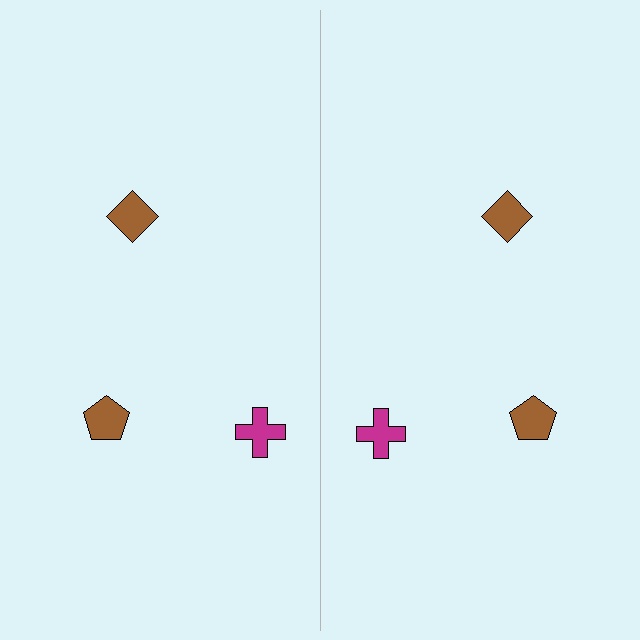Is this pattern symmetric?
Yes, this pattern has bilateral (reflection) symmetry.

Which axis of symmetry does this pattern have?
The pattern has a vertical axis of symmetry running through the center of the image.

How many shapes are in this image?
There are 6 shapes in this image.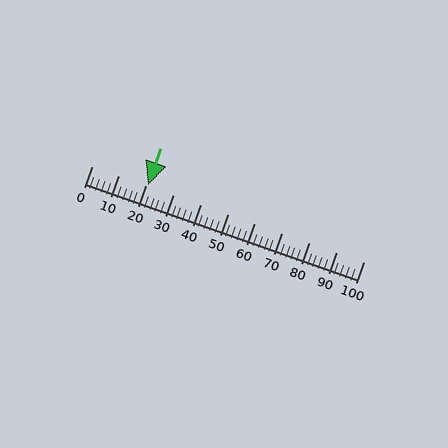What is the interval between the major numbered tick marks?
The major tick marks are spaced 10 units apart.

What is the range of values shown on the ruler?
The ruler shows values from 0 to 100.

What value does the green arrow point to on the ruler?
The green arrow points to approximately 20.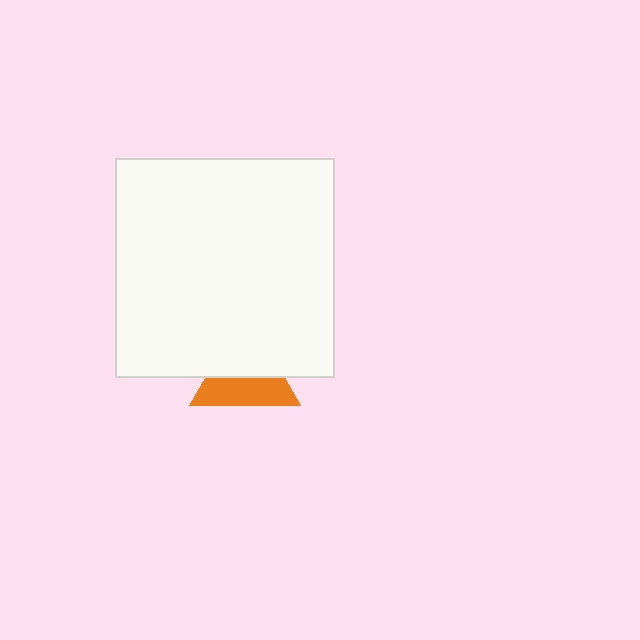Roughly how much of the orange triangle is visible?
About half of it is visible (roughly 49%).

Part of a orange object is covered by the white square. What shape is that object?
It is a triangle.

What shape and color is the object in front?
The object in front is a white square.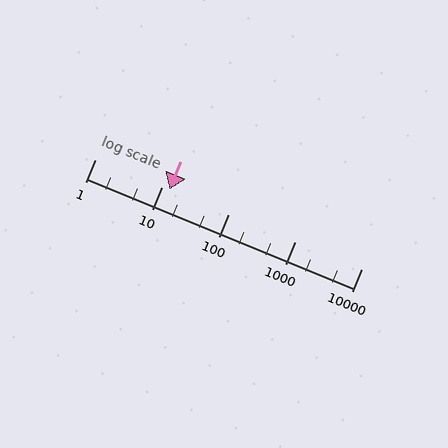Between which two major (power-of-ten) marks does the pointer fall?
The pointer is between 10 and 100.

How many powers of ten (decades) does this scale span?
The scale spans 4 decades, from 1 to 10000.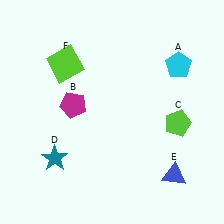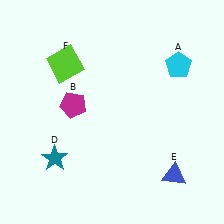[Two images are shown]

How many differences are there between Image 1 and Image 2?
There is 1 difference between the two images.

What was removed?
The lime pentagon (C) was removed in Image 2.